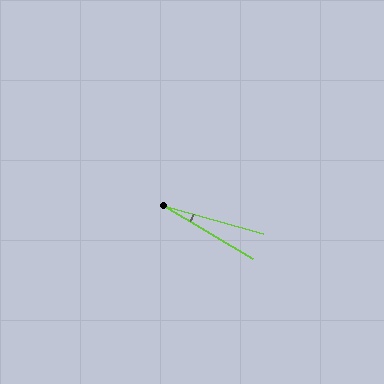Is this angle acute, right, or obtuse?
It is acute.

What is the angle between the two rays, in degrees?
Approximately 15 degrees.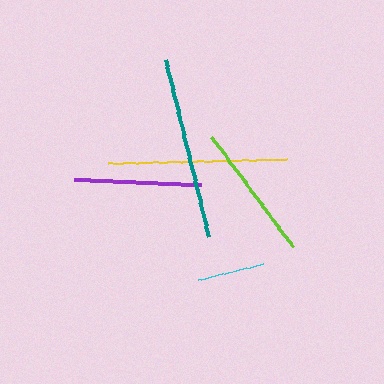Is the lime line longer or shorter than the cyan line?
The lime line is longer than the cyan line.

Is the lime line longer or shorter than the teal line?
The teal line is longer than the lime line.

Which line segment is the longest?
The teal line is the longest at approximately 182 pixels.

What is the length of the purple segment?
The purple segment is approximately 127 pixels long.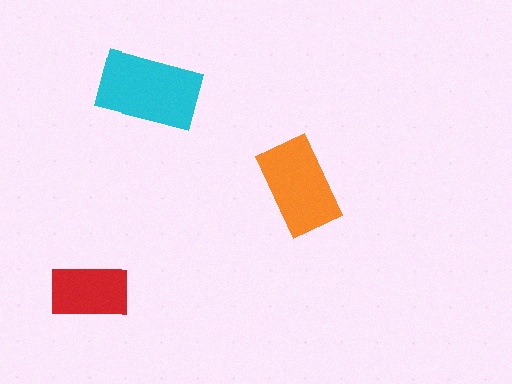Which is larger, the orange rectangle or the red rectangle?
The orange one.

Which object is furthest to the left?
The red rectangle is leftmost.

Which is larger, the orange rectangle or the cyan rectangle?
The cyan one.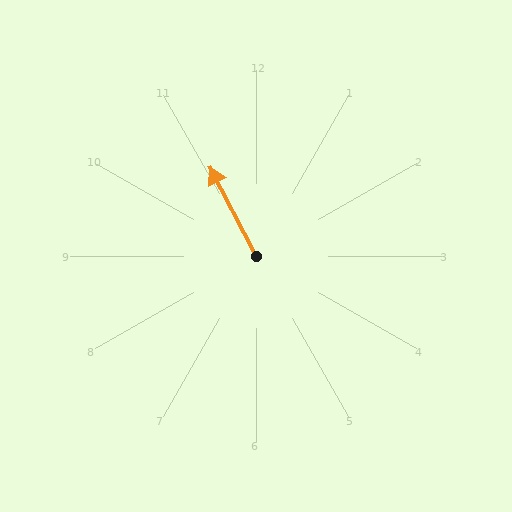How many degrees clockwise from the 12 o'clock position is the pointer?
Approximately 333 degrees.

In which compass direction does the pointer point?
Northwest.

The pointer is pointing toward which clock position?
Roughly 11 o'clock.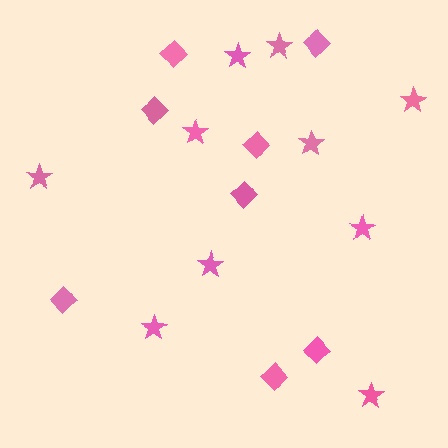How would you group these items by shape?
There are 2 groups: one group of diamonds (8) and one group of stars (10).